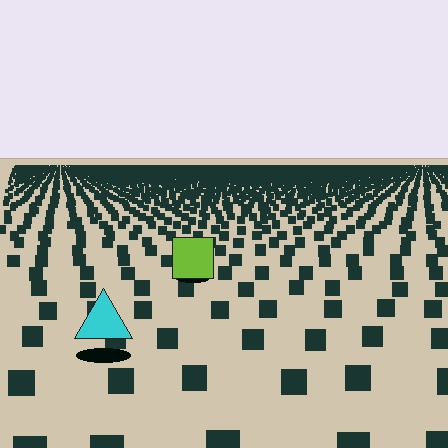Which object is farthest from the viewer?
The lime square is farthest from the viewer. It appears smaller and the ground texture around it is denser.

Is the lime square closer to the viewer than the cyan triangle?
No. The cyan triangle is closer — you can tell from the texture gradient: the ground texture is coarser near it.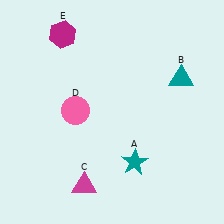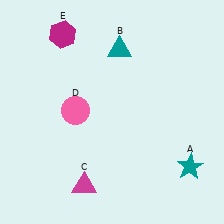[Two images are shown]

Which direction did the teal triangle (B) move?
The teal triangle (B) moved left.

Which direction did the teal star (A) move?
The teal star (A) moved right.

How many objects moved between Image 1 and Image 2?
2 objects moved between the two images.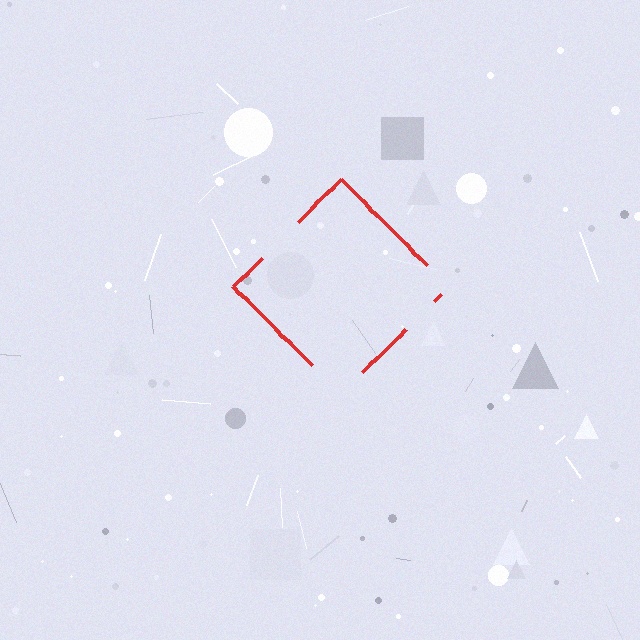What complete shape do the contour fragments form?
The contour fragments form a diamond.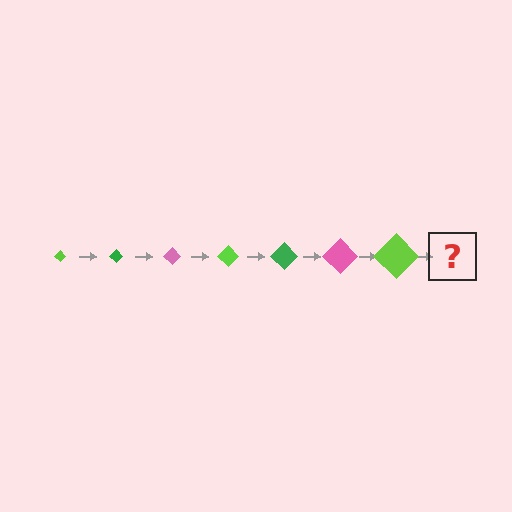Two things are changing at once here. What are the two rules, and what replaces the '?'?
The two rules are that the diamond grows larger each step and the color cycles through lime, green, and pink. The '?' should be a green diamond, larger than the previous one.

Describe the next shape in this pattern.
It should be a green diamond, larger than the previous one.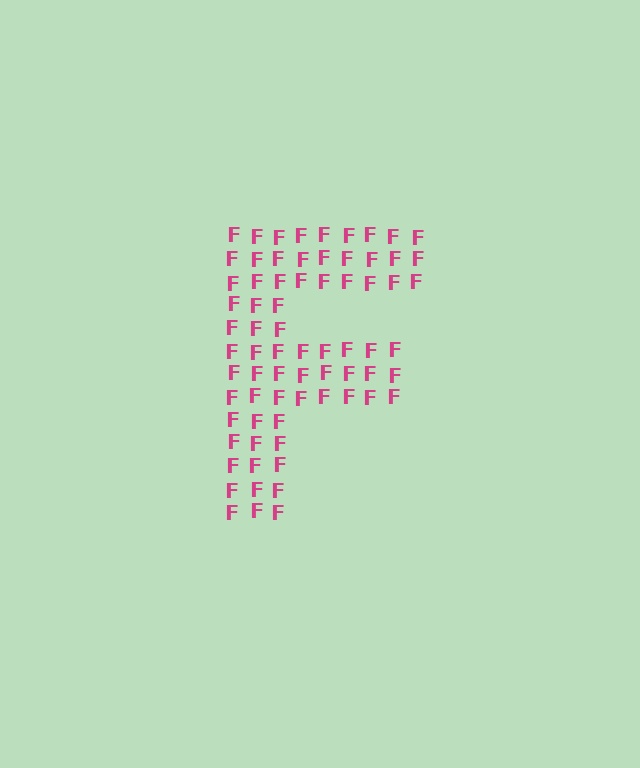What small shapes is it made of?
It is made of small letter F's.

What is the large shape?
The large shape is the letter F.